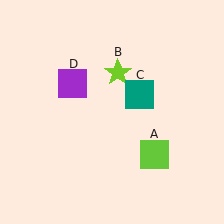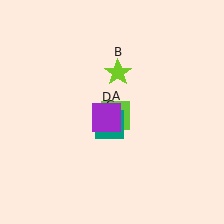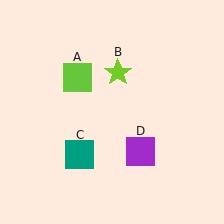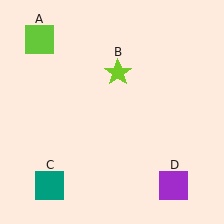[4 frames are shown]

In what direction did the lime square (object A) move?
The lime square (object A) moved up and to the left.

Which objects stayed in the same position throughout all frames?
Lime star (object B) remained stationary.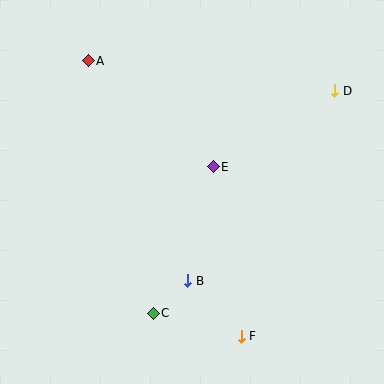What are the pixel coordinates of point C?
Point C is at (153, 313).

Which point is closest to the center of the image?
Point E at (213, 167) is closest to the center.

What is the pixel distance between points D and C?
The distance between D and C is 287 pixels.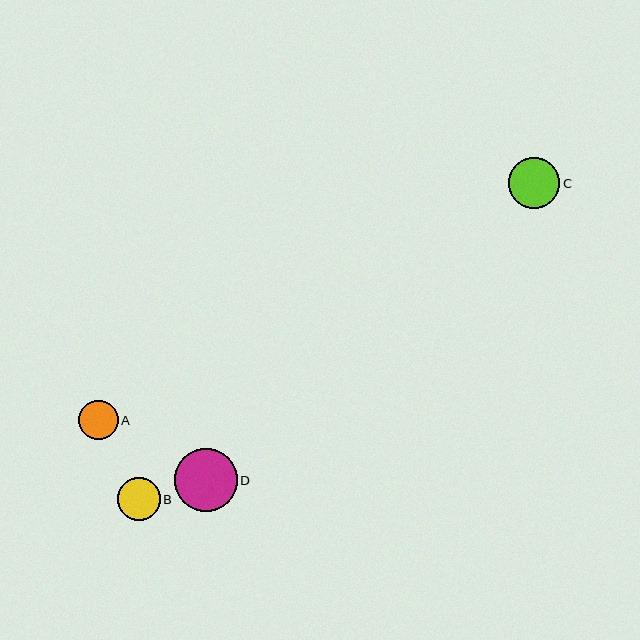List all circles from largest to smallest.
From largest to smallest: D, C, B, A.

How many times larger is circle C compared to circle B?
Circle C is approximately 1.2 times the size of circle B.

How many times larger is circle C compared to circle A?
Circle C is approximately 1.3 times the size of circle A.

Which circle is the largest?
Circle D is the largest with a size of approximately 63 pixels.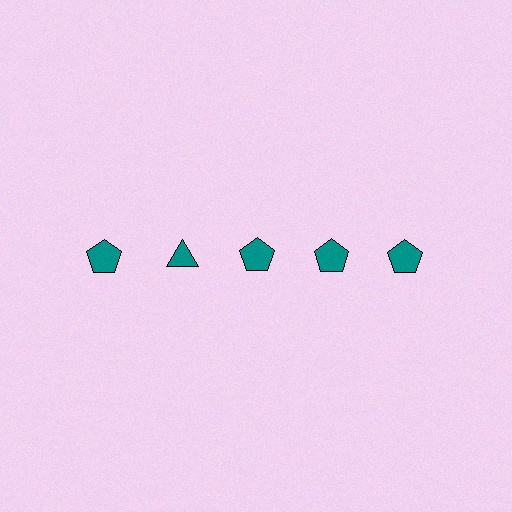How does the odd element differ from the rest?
It has a different shape: triangle instead of pentagon.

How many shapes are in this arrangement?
There are 5 shapes arranged in a grid pattern.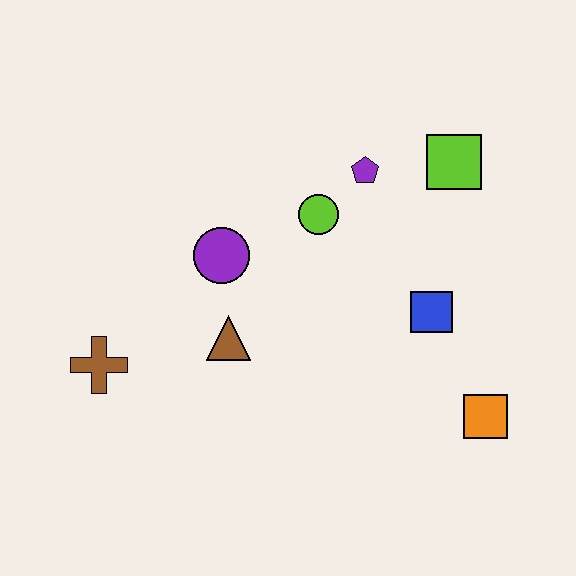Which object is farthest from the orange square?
The brown cross is farthest from the orange square.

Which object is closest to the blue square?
The orange square is closest to the blue square.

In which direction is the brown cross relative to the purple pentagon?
The brown cross is to the left of the purple pentagon.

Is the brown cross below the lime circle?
Yes